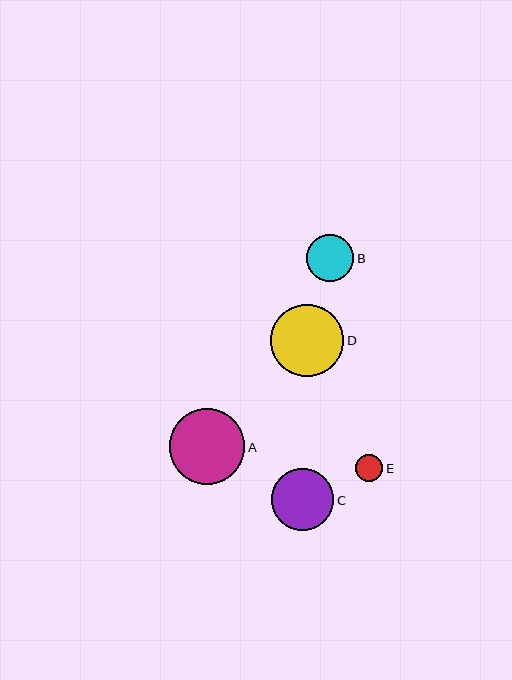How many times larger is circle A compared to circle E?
Circle A is approximately 2.8 times the size of circle E.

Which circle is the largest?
Circle A is the largest with a size of approximately 75 pixels.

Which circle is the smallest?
Circle E is the smallest with a size of approximately 27 pixels.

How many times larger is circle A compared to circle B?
Circle A is approximately 1.6 times the size of circle B.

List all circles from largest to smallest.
From largest to smallest: A, D, C, B, E.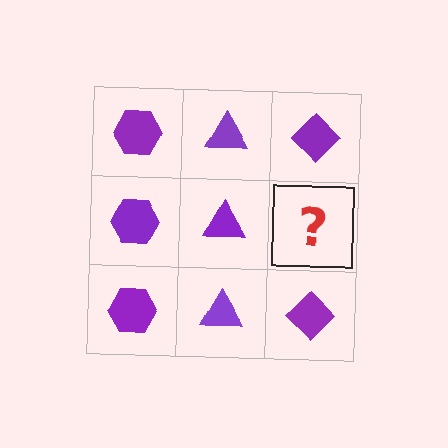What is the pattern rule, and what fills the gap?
The rule is that each column has a consistent shape. The gap should be filled with a purple diamond.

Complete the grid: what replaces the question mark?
The question mark should be replaced with a purple diamond.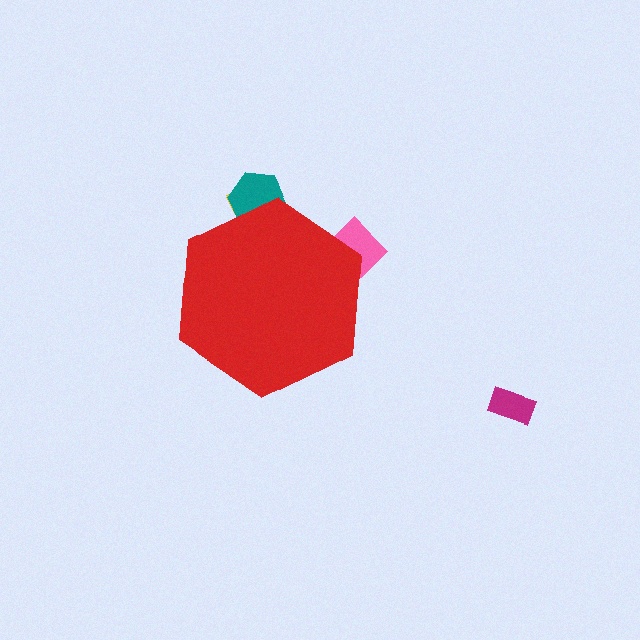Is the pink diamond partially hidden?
Yes, the pink diamond is partially hidden behind the red hexagon.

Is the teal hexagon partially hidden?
Yes, the teal hexagon is partially hidden behind the red hexagon.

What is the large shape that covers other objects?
A red hexagon.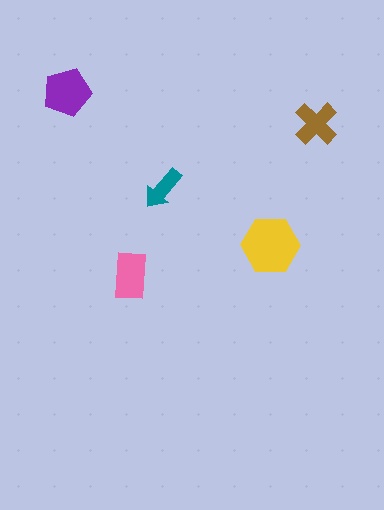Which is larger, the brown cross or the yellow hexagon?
The yellow hexagon.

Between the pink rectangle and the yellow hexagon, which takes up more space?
The yellow hexagon.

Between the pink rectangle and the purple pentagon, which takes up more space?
The purple pentagon.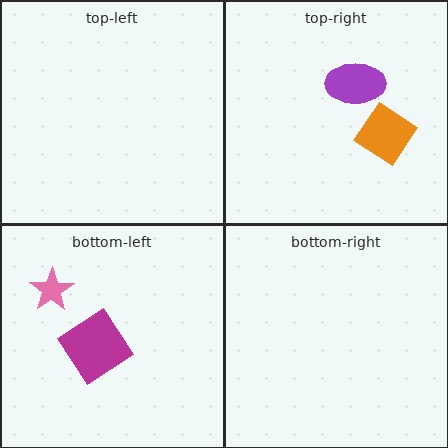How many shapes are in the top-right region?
2.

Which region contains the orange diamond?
The top-right region.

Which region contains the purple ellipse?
The top-right region.